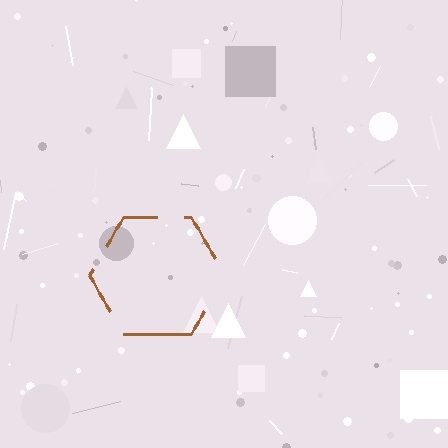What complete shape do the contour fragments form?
The contour fragments form a hexagon.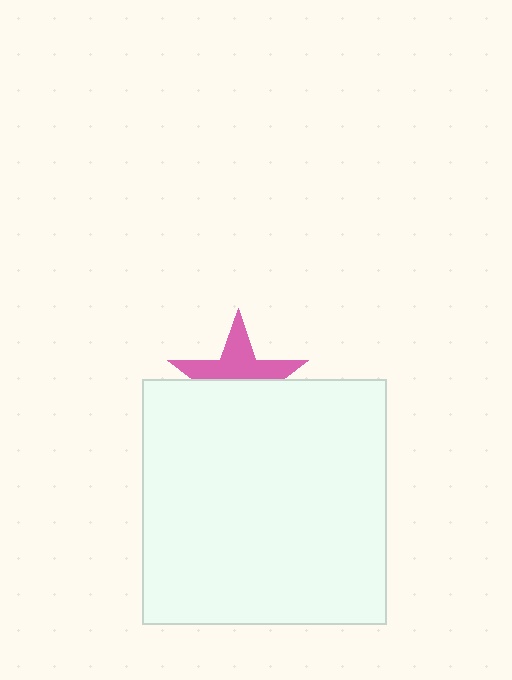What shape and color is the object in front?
The object in front is a white square.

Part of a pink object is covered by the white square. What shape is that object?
It is a star.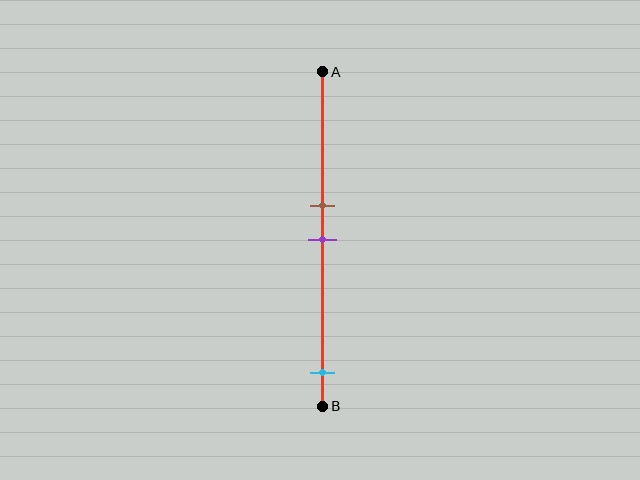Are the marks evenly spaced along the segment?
No, the marks are not evenly spaced.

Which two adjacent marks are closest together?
The brown and purple marks are the closest adjacent pair.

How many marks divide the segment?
There are 3 marks dividing the segment.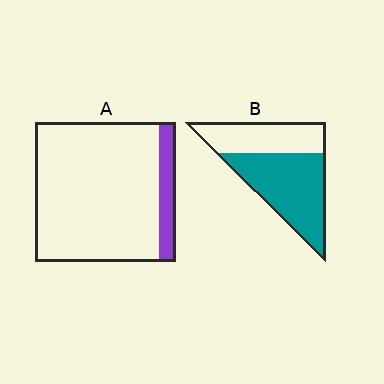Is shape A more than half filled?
No.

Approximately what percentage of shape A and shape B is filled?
A is approximately 10% and B is approximately 60%.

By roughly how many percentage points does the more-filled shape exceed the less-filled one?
By roughly 50 percentage points (B over A).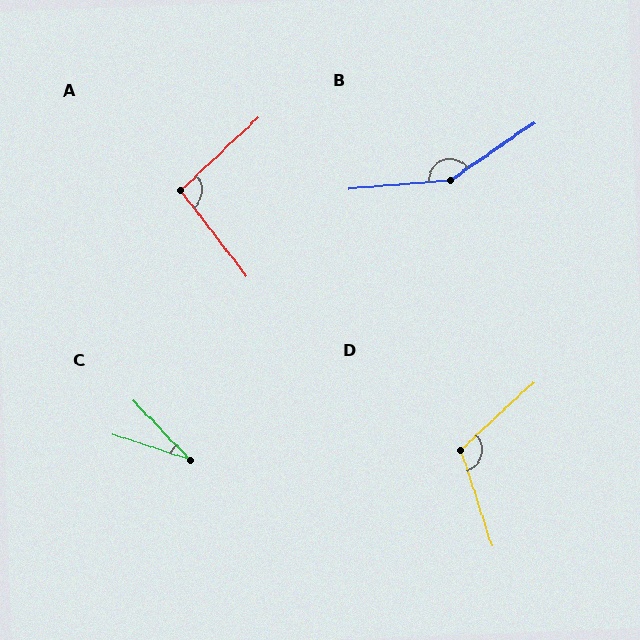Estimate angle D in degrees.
Approximately 115 degrees.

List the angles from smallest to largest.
C (28°), A (95°), D (115°), B (150°).